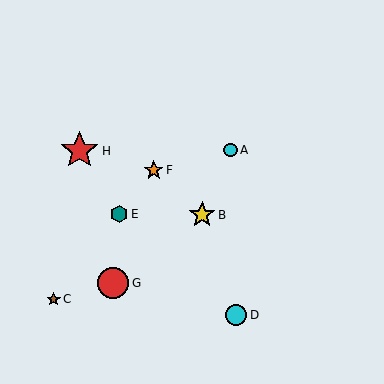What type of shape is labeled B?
Shape B is a yellow star.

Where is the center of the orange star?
The center of the orange star is at (154, 170).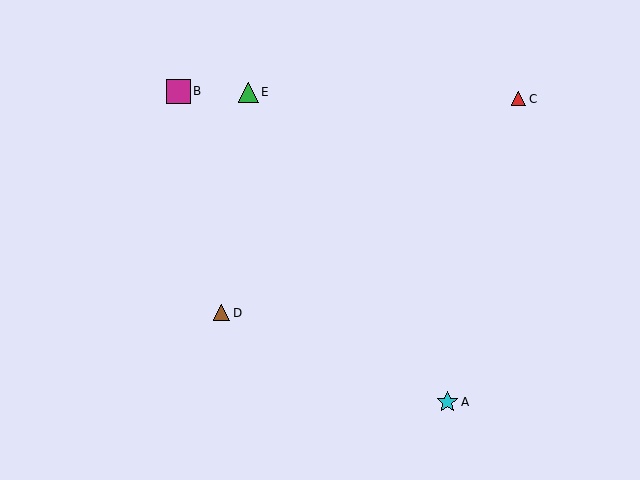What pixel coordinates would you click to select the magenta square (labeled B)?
Click at (178, 91) to select the magenta square B.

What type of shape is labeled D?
Shape D is a brown triangle.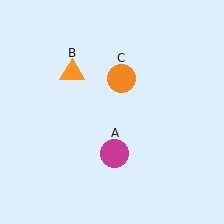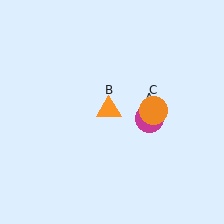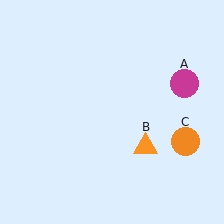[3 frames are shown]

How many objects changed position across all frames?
3 objects changed position: magenta circle (object A), orange triangle (object B), orange circle (object C).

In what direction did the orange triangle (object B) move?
The orange triangle (object B) moved down and to the right.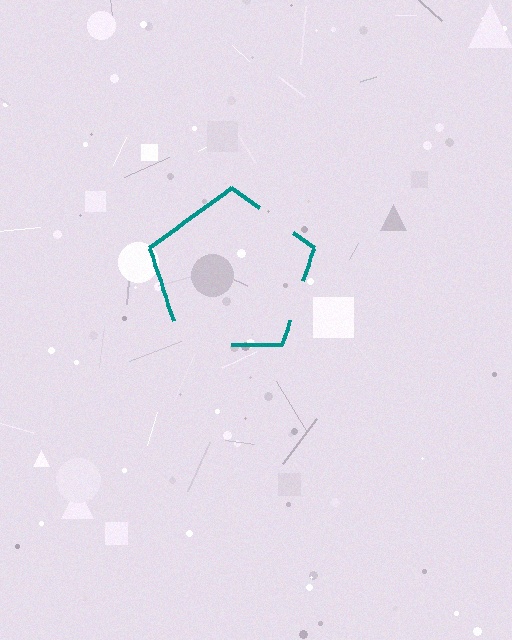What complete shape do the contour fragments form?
The contour fragments form a pentagon.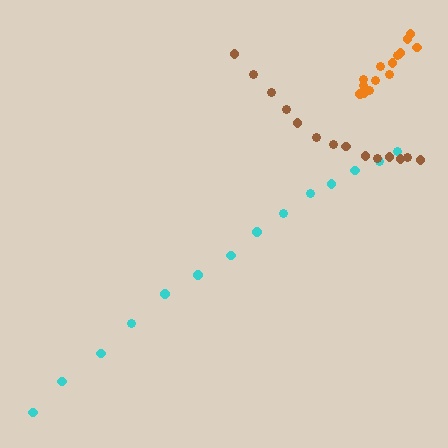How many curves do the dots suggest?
There are 3 distinct paths.